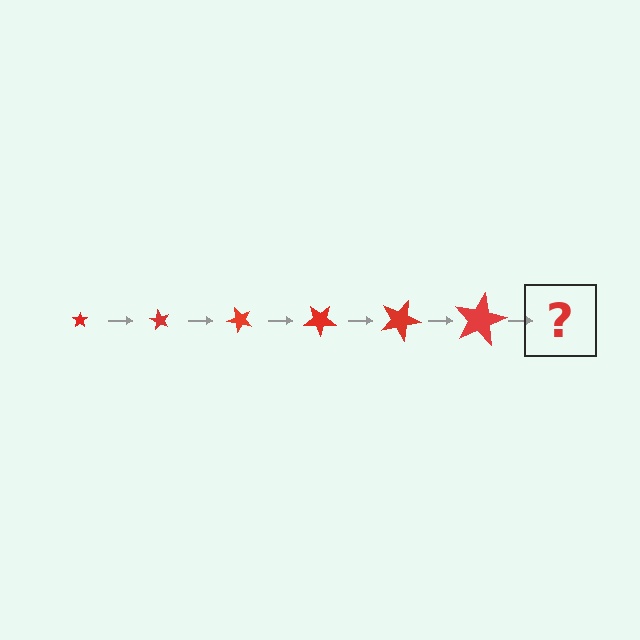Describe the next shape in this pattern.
It should be a star, larger than the previous one and rotated 360 degrees from the start.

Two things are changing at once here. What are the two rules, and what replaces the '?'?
The two rules are that the star grows larger each step and it rotates 60 degrees each step. The '?' should be a star, larger than the previous one and rotated 360 degrees from the start.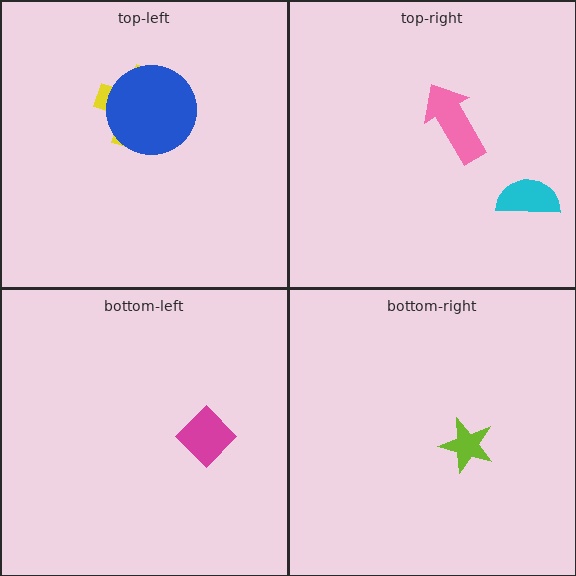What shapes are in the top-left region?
The yellow cross, the blue circle.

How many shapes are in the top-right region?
2.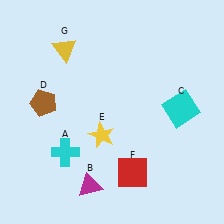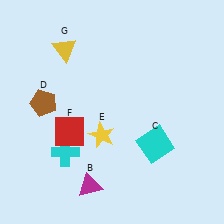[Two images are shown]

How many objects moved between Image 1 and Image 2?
2 objects moved between the two images.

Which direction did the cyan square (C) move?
The cyan square (C) moved down.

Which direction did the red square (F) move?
The red square (F) moved left.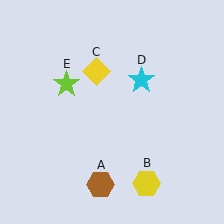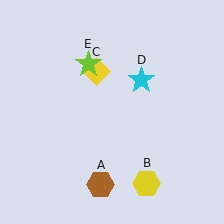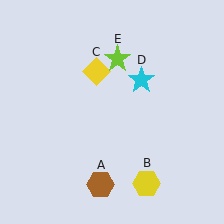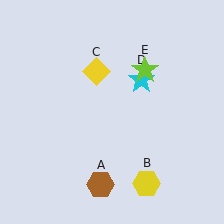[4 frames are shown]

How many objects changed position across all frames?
1 object changed position: lime star (object E).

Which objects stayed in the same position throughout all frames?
Brown hexagon (object A) and yellow hexagon (object B) and yellow diamond (object C) and cyan star (object D) remained stationary.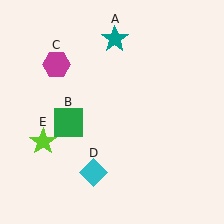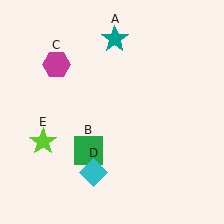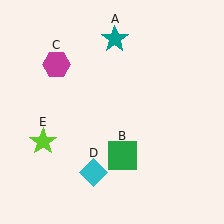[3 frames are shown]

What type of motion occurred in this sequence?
The green square (object B) rotated counterclockwise around the center of the scene.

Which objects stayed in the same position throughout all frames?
Teal star (object A) and magenta hexagon (object C) and cyan diamond (object D) and lime star (object E) remained stationary.